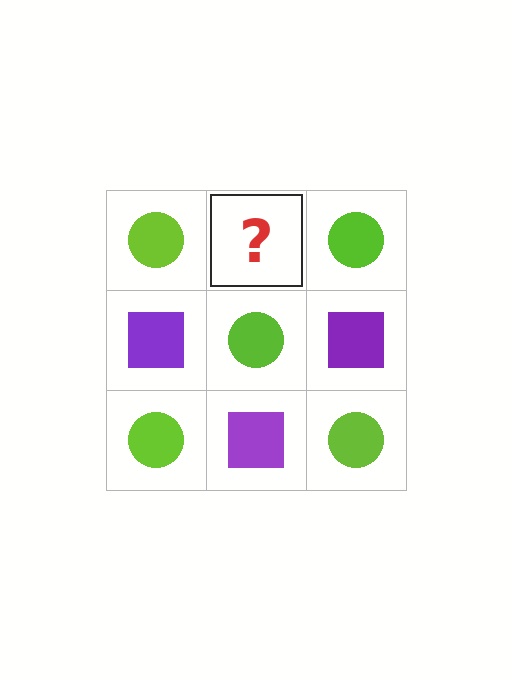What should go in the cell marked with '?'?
The missing cell should contain a purple square.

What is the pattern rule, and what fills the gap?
The rule is that it alternates lime circle and purple square in a checkerboard pattern. The gap should be filled with a purple square.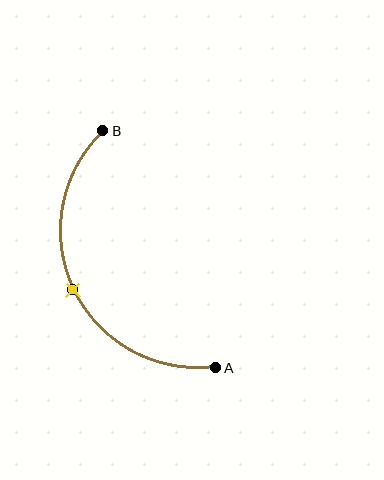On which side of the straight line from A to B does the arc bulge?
The arc bulges to the left of the straight line connecting A and B.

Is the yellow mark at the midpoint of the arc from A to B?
Yes. The yellow mark lies on the arc at equal arc-length from both A and B — it is the arc midpoint.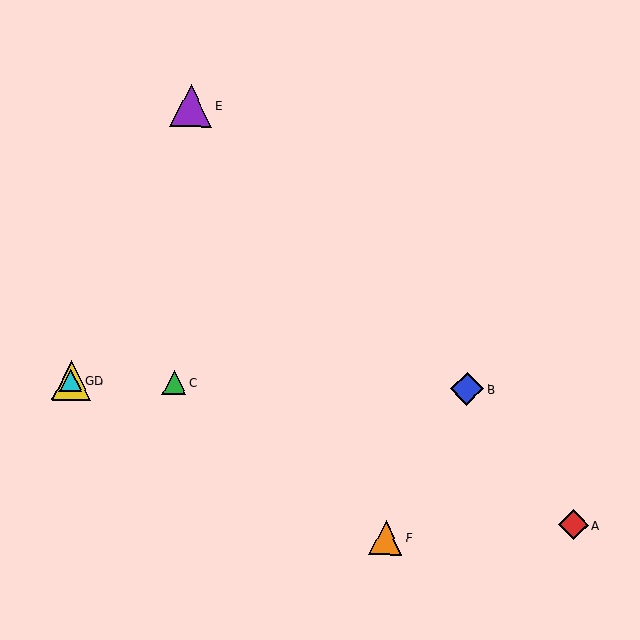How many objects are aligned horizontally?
4 objects (B, C, D, G) are aligned horizontally.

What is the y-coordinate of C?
Object C is at y≈383.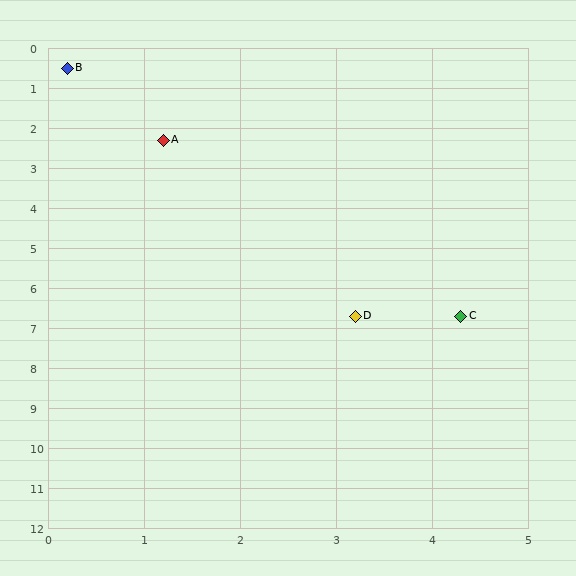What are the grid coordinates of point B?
Point B is at approximately (0.2, 0.5).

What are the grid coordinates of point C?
Point C is at approximately (4.3, 6.7).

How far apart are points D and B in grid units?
Points D and B are about 6.9 grid units apart.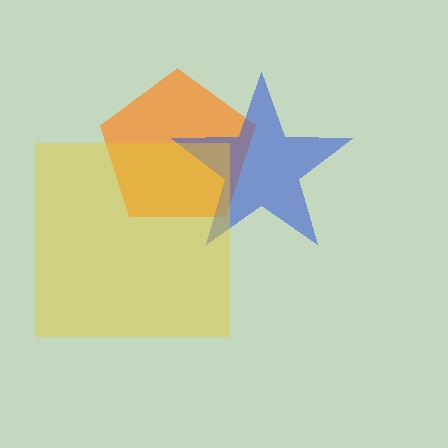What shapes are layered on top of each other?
The layered shapes are: an orange pentagon, a blue star, a yellow square.